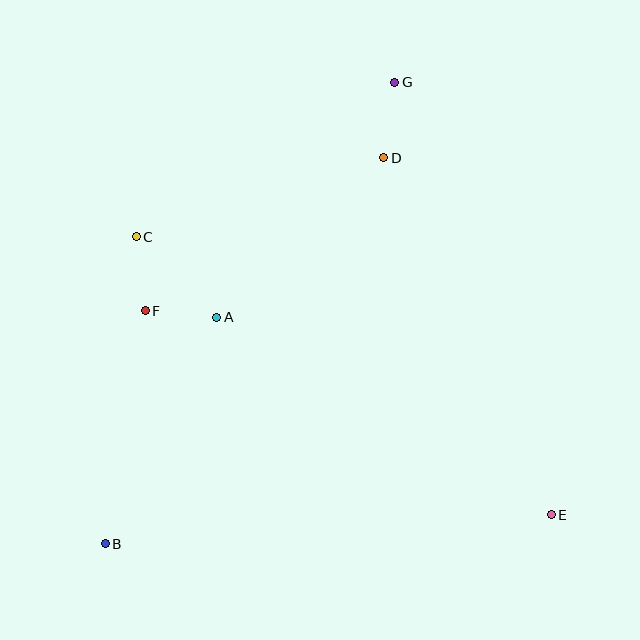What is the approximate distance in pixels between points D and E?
The distance between D and E is approximately 395 pixels.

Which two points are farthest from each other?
Points B and G are farthest from each other.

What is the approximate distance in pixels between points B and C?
The distance between B and C is approximately 308 pixels.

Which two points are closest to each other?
Points A and F are closest to each other.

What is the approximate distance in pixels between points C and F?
The distance between C and F is approximately 75 pixels.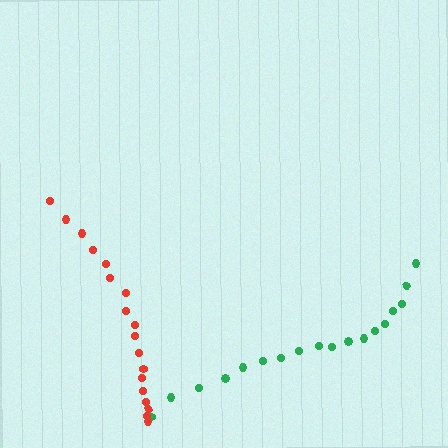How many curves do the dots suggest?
There are 2 distinct paths.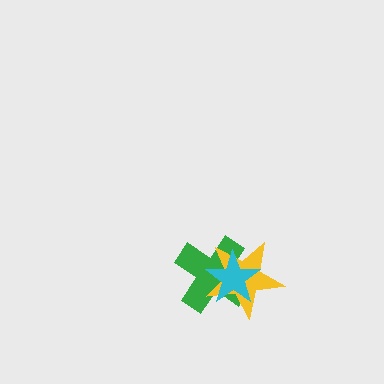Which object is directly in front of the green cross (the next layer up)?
The yellow star is directly in front of the green cross.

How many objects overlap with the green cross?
2 objects overlap with the green cross.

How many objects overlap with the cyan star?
2 objects overlap with the cyan star.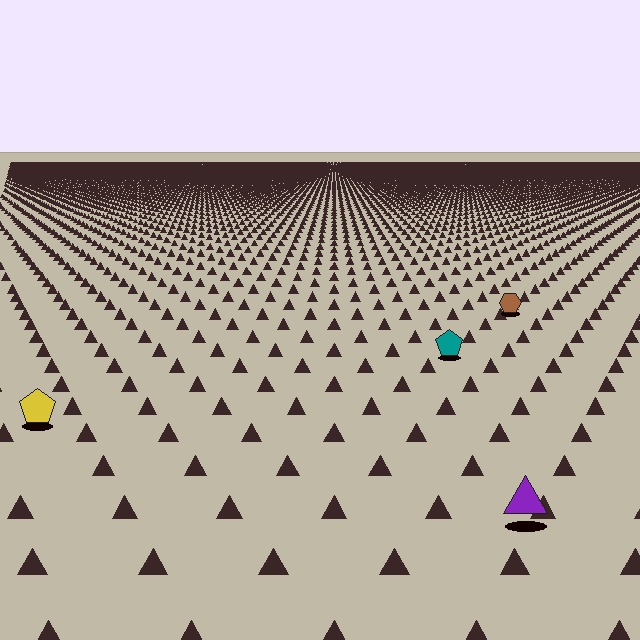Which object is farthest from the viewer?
The brown hexagon is farthest from the viewer. It appears smaller and the ground texture around it is denser.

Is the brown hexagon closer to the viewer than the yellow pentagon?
No. The yellow pentagon is closer — you can tell from the texture gradient: the ground texture is coarser near it.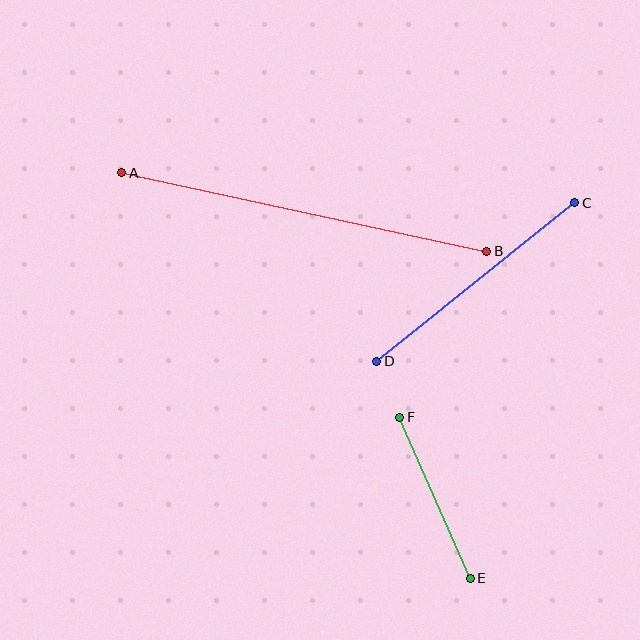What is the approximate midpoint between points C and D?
The midpoint is at approximately (476, 282) pixels.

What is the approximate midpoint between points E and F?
The midpoint is at approximately (435, 498) pixels.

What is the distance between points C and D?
The distance is approximately 253 pixels.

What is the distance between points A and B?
The distance is approximately 374 pixels.